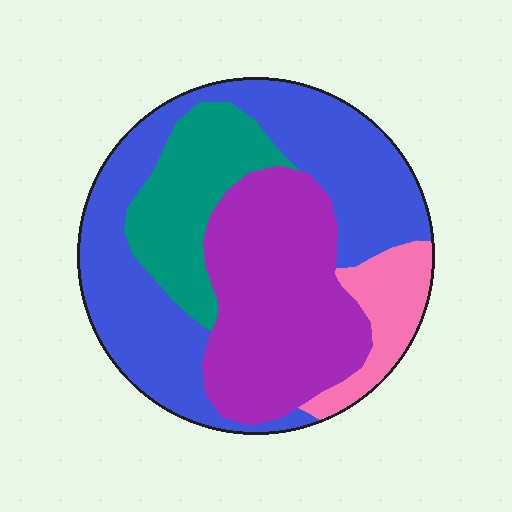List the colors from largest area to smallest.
From largest to smallest: blue, purple, teal, pink.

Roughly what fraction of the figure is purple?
Purple takes up about one third (1/3) of the figure.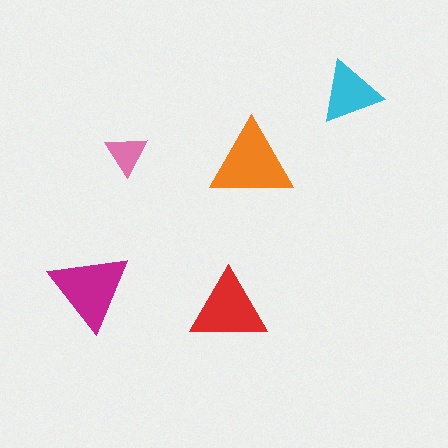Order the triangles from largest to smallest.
the orange one, the magenta one, the red one, the cyan one, the pink one.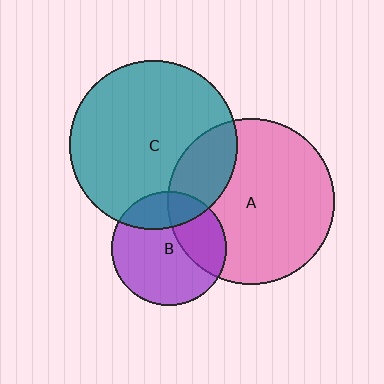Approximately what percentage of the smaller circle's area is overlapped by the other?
Approximately 25%.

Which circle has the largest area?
Circle C (teal).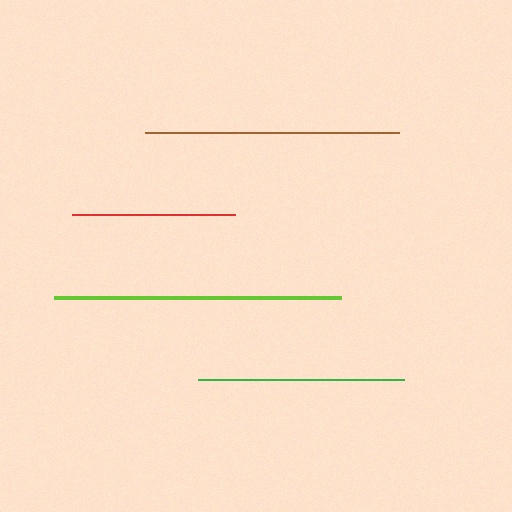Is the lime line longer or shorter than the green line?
The lime line is longer than the green line.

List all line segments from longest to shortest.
From longest to shortest: lime, brown, green, red.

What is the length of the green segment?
The green segment is approximately 207 pixels long.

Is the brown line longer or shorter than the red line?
The brown line is longer than the red line.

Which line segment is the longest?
The lime line is the longest at approximately 288 pixels.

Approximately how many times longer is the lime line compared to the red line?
The lime line is approximately 1.8 times the length of the red line.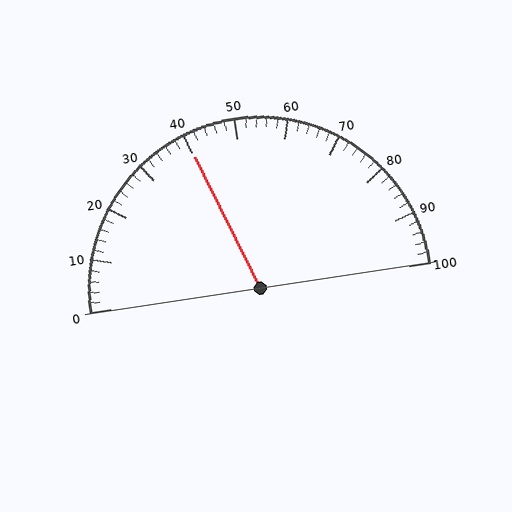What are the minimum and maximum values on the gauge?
The gauge ranges from 0 to 100.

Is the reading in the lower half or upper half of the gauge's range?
The reading is in the lower half of the range (0 to 100).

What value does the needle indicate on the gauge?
The needle indicates approximately 40.